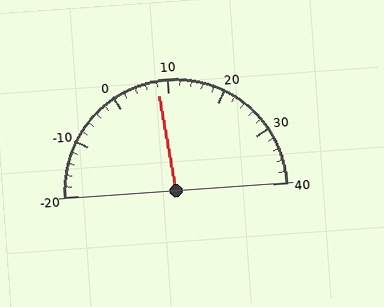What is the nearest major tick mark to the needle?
The nearest major tick mark is 10.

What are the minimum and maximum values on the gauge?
The gauge ranges from -20 to 40.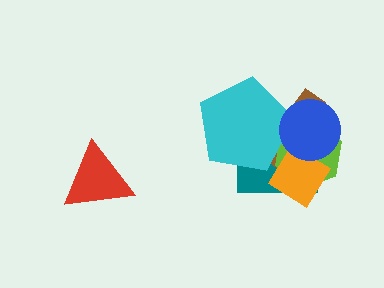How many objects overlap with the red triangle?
0 objects overlap with the red triangle.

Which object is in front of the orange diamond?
The blue circle is in front of the orange diamond.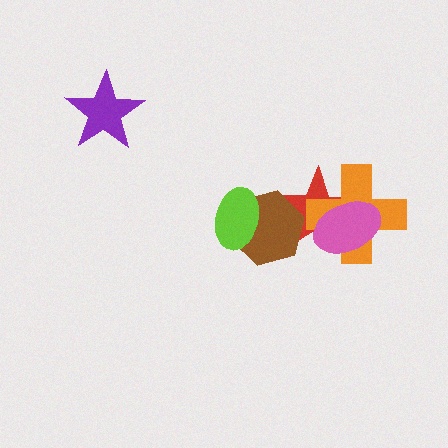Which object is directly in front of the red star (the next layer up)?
The brown hexagon is directly in front of the red star.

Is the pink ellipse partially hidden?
No, no other shape covers it.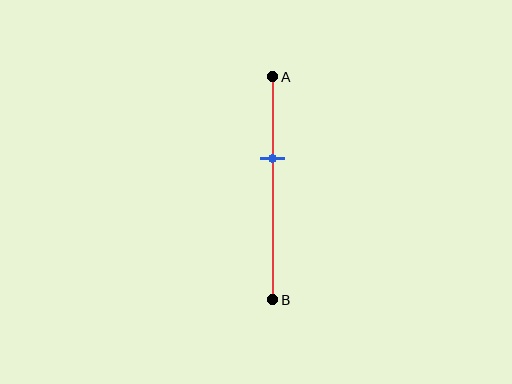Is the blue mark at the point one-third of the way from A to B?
No, the mark is at about 35% from A, not at the 33% one-third point.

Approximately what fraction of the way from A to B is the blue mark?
The blue mark is approximately 35% of the way from A to B.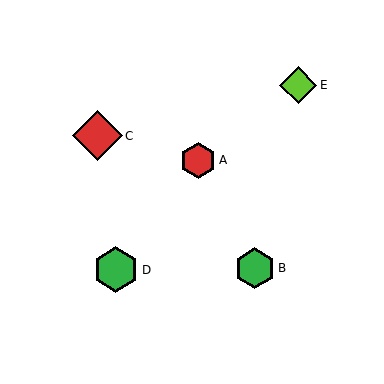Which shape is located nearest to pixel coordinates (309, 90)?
The lime diamond (labeled E) at (298, 85) is nearest to that location.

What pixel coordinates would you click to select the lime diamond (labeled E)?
Click at (298, 85) to select the lime diamond E.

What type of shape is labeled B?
Shape B is a green hexagon.